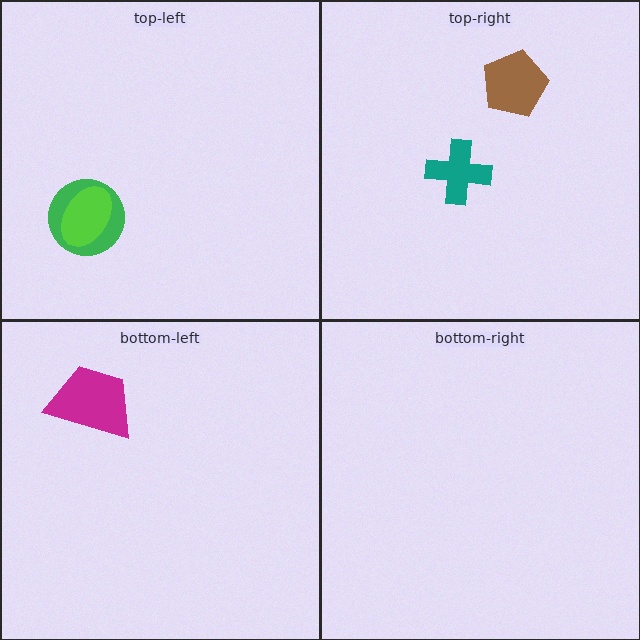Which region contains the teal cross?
The top-right region.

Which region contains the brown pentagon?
The top-right region.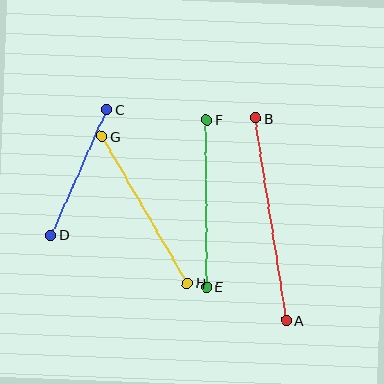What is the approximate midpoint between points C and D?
The midpoint is at approximately (79, 172) pixels.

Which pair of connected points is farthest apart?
Points A and B are farthest apart.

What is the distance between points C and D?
The distance is approximately 137 pixels.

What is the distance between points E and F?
The distance is approximately 167 pixels.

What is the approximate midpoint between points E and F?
The midpoint is at approximately (207, 203) pixels.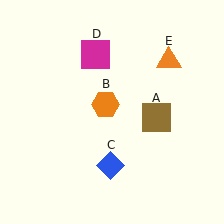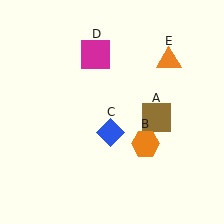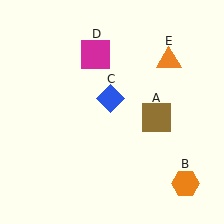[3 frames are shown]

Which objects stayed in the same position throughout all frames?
Brown square (object A) and magenta square (object D) and orange triangle (object E) remained stationary.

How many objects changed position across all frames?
2 objects changed position: orange hexagon (object B), blue diamond (object C).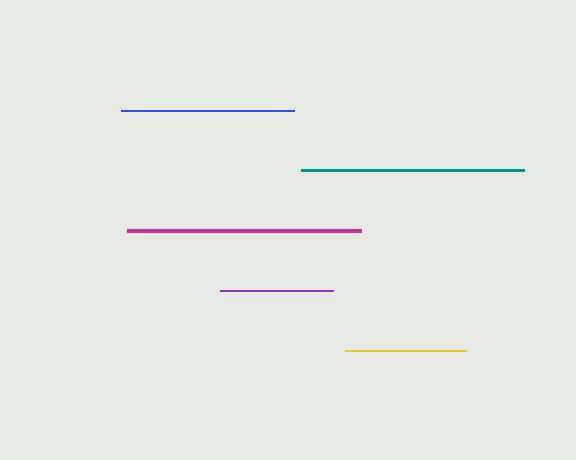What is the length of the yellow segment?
The yellow segment is approximately 121 pixels long.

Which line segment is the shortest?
The purple line is the shortest at approximately 113 pixels.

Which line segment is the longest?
The magenta line is the longest at approximately 235 pixels.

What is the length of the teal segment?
The teal segment is approximately 224 pixels long.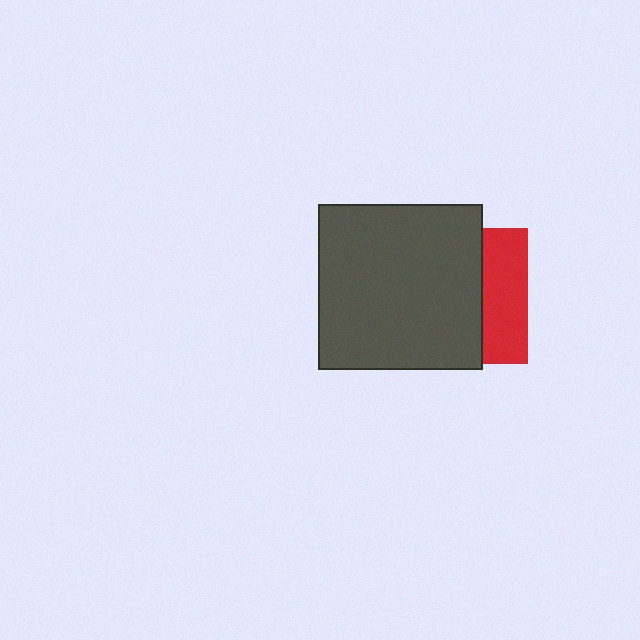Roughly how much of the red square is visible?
A small part of it is visible (roughly 32%).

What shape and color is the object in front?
The object in front is a dark gray square.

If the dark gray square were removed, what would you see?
You would see the complete red square.